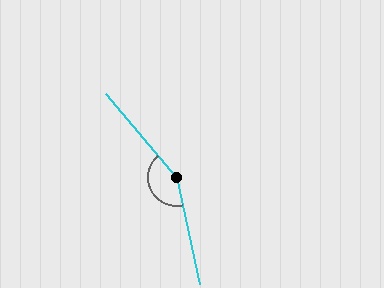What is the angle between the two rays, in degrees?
Approximately 152 degrees.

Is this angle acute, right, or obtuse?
It is obtuse.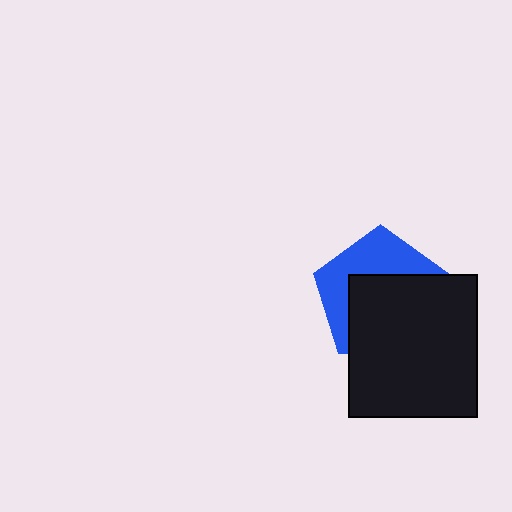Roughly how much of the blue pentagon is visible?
A small part of it is visible (roughly 42%).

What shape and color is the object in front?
The object in front is a black rectangle.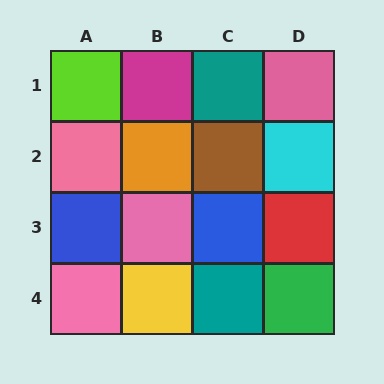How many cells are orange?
1 cell is orange.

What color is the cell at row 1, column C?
Teal.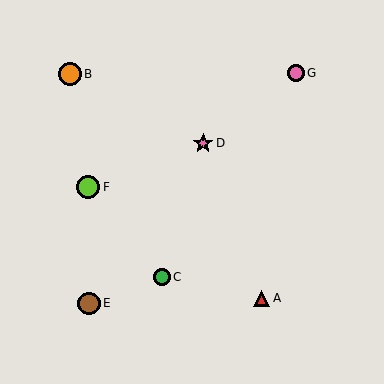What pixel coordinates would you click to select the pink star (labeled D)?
Click at (203, 143) to select the pink star D.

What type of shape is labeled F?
Shape F is a lime circle.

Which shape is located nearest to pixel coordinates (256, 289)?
The red triangle (labeled A) at (262, 298) is nearest to that location.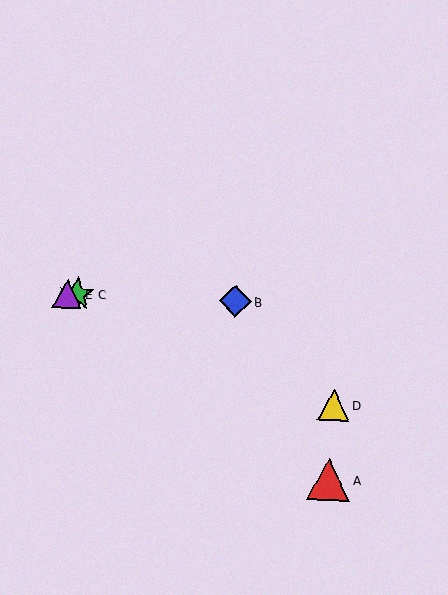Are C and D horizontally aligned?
No, C is at y≈294 and D is at y≈405.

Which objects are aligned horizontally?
Objects B, C, E are aligned horizontally.